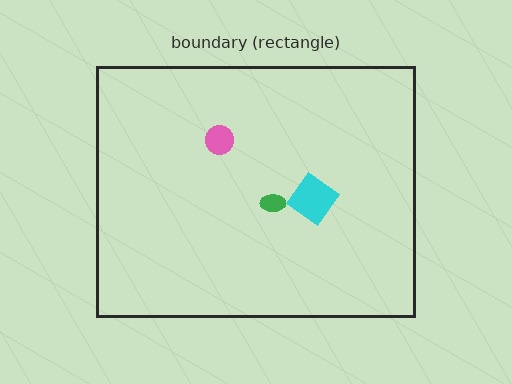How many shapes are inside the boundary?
3 inside, 0 outside.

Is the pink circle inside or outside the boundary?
Inside.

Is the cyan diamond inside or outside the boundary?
Inside.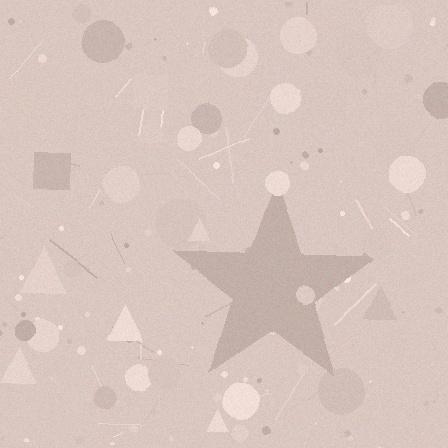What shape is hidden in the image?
A star is hidden in the image.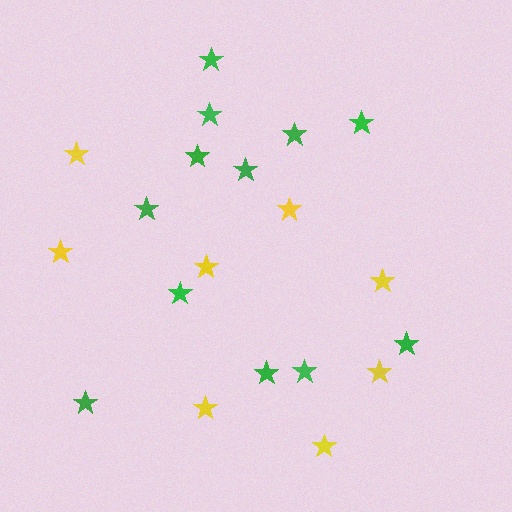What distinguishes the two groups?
There are 2 groups: one group of green stars (12) and one group of yellow stars (8).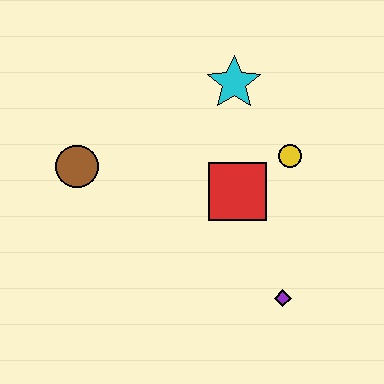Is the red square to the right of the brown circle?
Yes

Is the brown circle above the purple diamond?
Yes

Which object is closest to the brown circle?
The red square is closest to the brown circle.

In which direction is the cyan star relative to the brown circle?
The cyan star is to the right of the brown circle.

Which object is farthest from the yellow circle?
The brown circle is farthest from the yellow circle.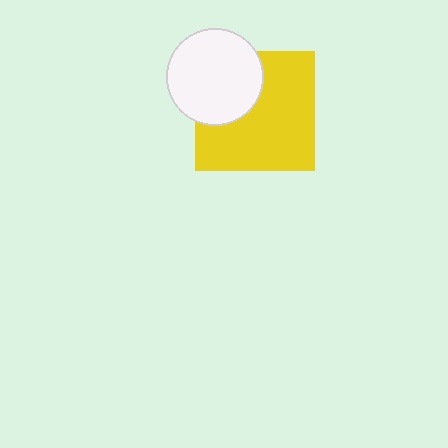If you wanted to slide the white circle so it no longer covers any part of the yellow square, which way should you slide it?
Slide it toward the upper-left — that is the most direct way to separate the two shapes.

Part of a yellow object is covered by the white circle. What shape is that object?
It is a square.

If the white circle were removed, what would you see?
You would see the complete yellow square.